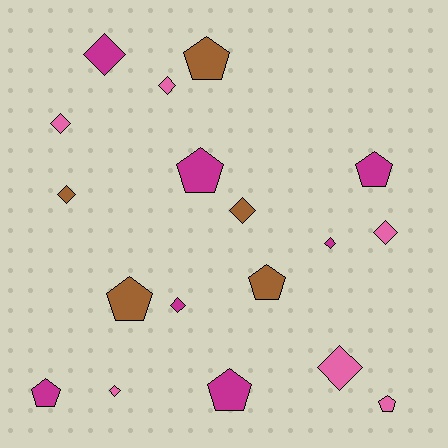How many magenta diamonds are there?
There are 3 magenta diamonds.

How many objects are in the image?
There are 18 objects.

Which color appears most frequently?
Magenta, with 7 objects.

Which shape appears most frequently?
Diamond, with 10 objects.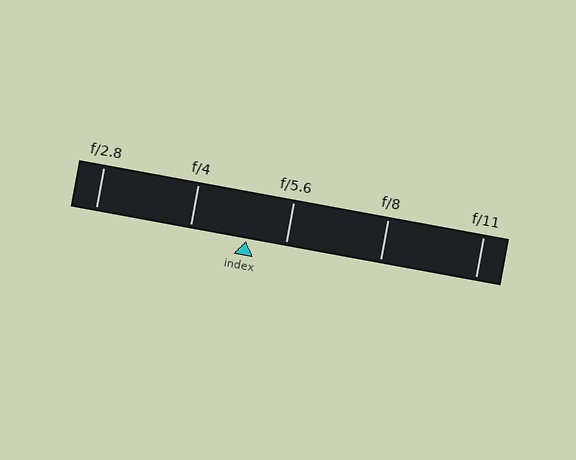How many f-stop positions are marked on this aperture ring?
There are 5 f-stop positions marked.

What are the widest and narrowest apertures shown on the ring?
The widest aperture shown is f/2.8 and the narrowest is f/11.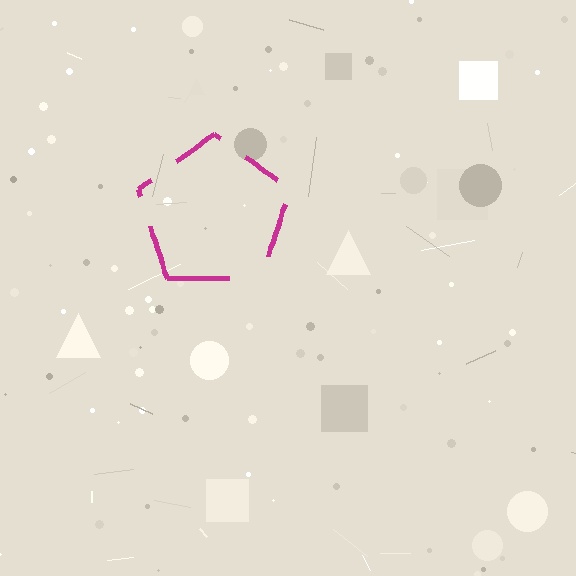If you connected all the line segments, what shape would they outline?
They would outline a pentagon.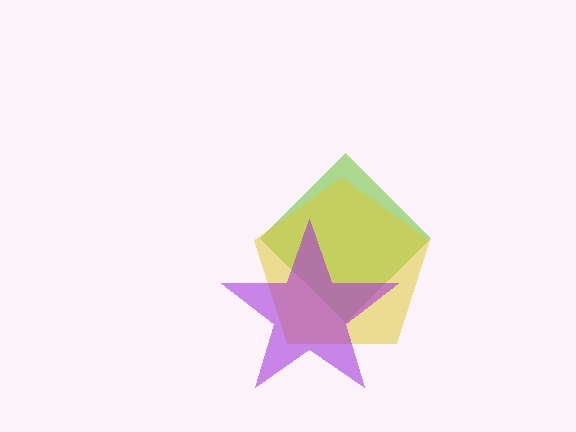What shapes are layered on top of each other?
The layered shapes are: a lime diamond, a yellow pentagon, a purple star.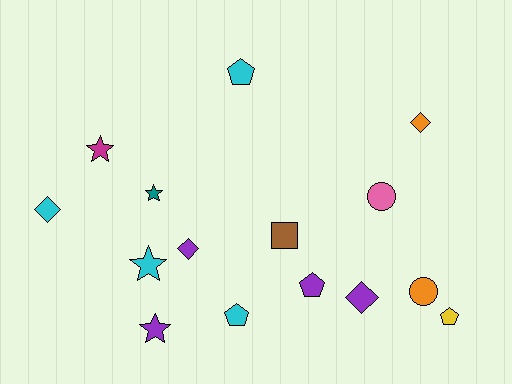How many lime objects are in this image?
There are no lime objects.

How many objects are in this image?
There are 15 objects.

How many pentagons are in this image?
There are 4 pentagons.